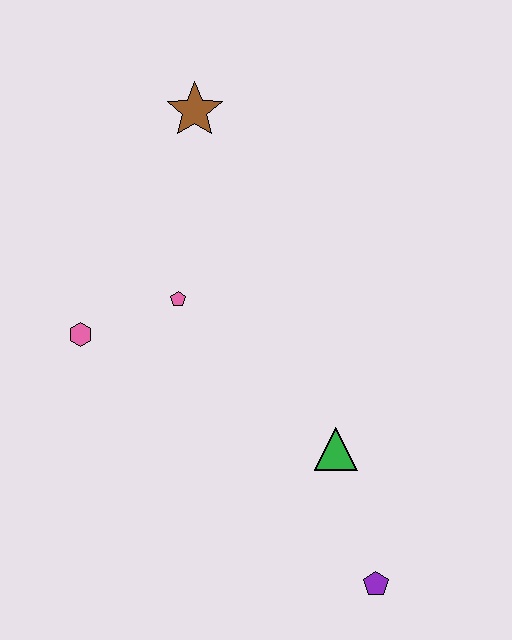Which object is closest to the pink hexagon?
The pink pentagon is closest to the pink hexagon.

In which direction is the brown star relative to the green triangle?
The brown star is above the green triangle.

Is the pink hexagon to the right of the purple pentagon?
No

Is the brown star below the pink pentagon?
No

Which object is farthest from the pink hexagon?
The purple pentagon is farthest from the pink hexagon.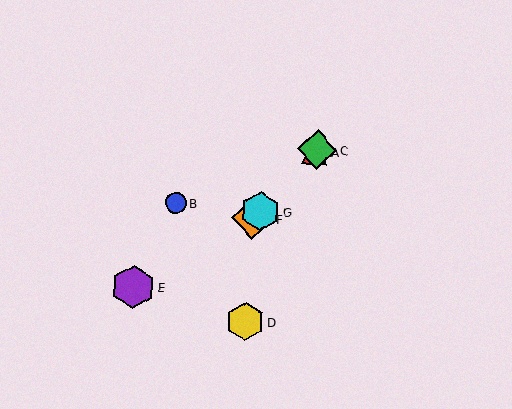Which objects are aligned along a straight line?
Objects A, C, F, G are aligned along a straight line.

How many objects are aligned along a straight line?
4 objects (A, C, F, G) are aligned along a straight line.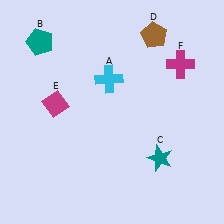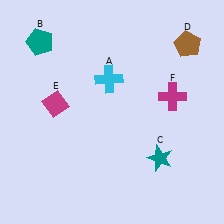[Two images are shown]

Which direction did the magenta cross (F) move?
The magenta cross (F) moved down.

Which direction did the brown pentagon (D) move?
The brown pentagon (D) moved right.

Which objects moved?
The objects that moved are: the brown pentagon (D), the magenta cross (F).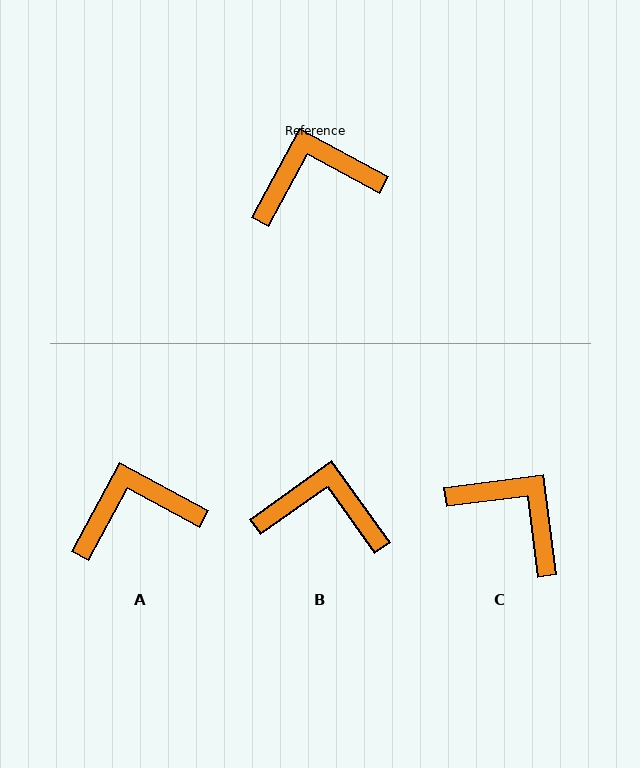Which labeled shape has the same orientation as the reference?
A.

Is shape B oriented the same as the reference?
No, it is off by about 26 degrees.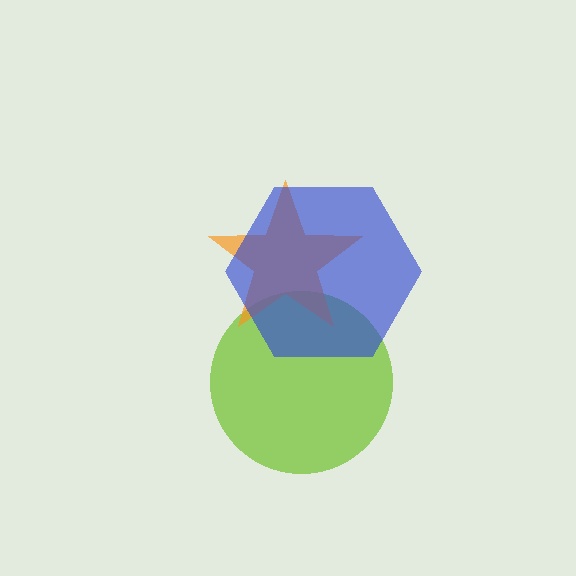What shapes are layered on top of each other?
The layered shapes are: a lime circle, an orange star, a blue hexagon.